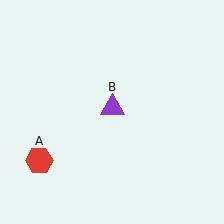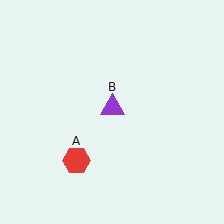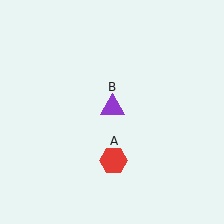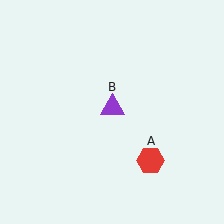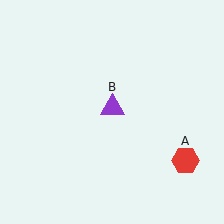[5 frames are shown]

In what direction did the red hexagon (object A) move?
The red hexagon (object A) moved right.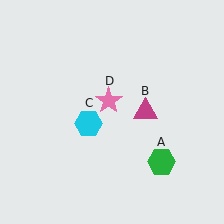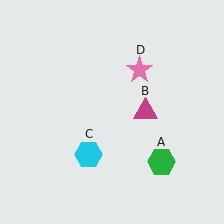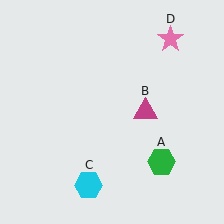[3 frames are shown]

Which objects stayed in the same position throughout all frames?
Green hexagon (object A) and magenta triangle (object B) remained stationary.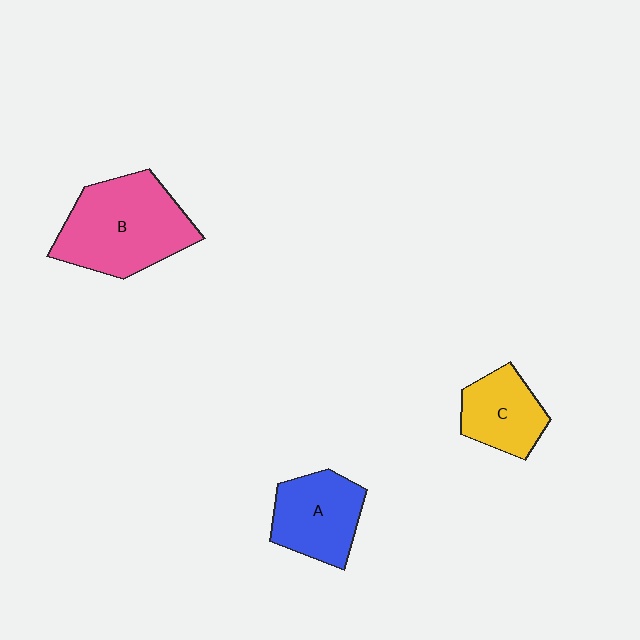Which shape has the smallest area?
Shape C (yellow).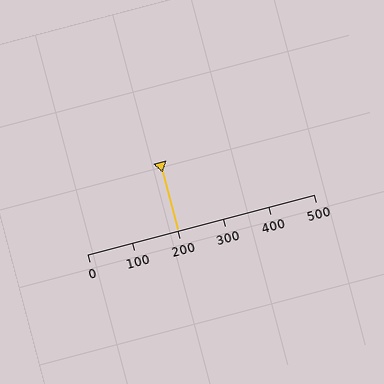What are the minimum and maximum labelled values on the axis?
The axis runs from 0 to 500.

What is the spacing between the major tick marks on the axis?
The major ticks are spaced 100 apart.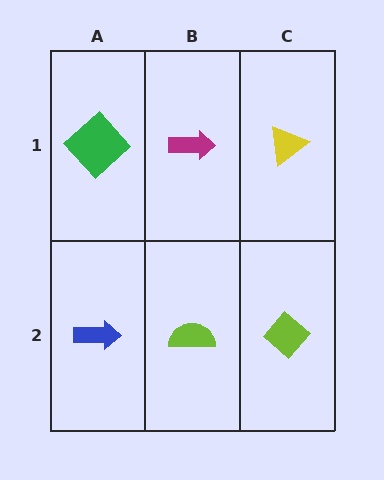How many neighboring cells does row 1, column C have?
2.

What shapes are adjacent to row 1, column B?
A lime semicircle (row 2, column B), a green diamond (row 1, column A), a yellow triangle (row 1, column C).